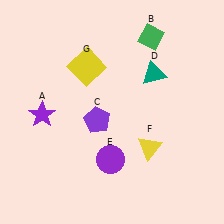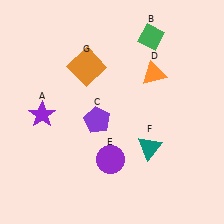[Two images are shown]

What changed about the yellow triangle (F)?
In Image 1, F is yellow. In Image 2, it changed to teal.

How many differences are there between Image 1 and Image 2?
There are 3 differences between the two images.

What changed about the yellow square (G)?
In Image 1, G is yellow. In Image 2, it changed to orange.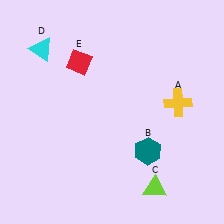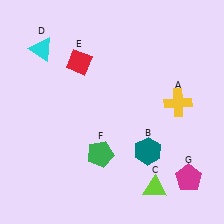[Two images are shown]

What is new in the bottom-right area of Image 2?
A magenta pentagon (G) was added in the bottom-right area of Image 2.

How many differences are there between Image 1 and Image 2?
There are 2 differences between the two images.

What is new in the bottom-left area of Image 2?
A green pentagon (F) was added in the bottom-left area of Image 2.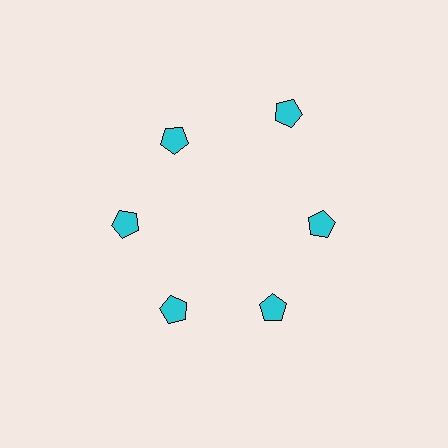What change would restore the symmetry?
The symmetry would be restored by moving it inward, back onto the ring so that all 6 pentagons sit at equal angles and equal distance from the center.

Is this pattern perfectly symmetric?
No. The 6 cyan pentagons are arranged in a ring, but one element near the 1 o'clock position is pushed outward from the center, breaking the 6-fold rotational symmetry.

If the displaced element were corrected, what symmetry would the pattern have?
It would have 6-fold rotational symmetry — the pattern would map onto itself every 60 degrees.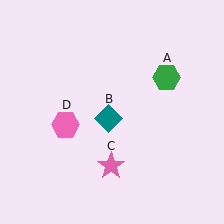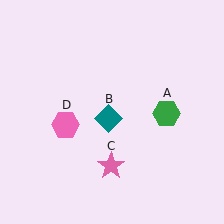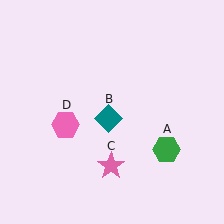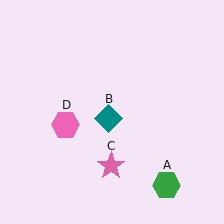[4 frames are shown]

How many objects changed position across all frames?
1 object changed position: green hexagon (object A).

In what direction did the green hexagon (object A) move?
The green hexagon (object A) moved down.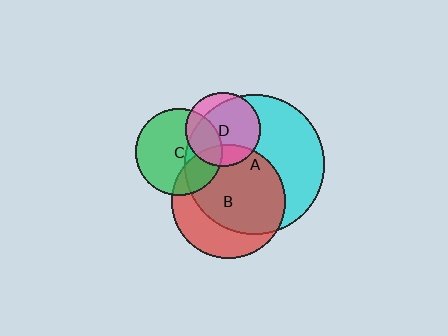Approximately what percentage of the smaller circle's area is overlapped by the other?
Approximately 30%.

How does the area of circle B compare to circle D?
Approximately 2.3 times.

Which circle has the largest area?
Circle A (cyan).